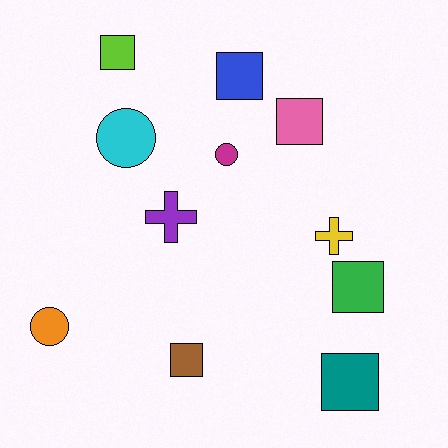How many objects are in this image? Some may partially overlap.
There are 11 objects.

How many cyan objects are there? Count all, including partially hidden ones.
There is 1 cyan object.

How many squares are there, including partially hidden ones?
There are 6 squares.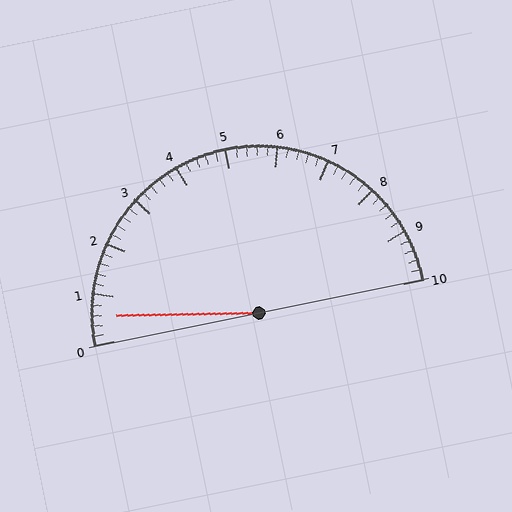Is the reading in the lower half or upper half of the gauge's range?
The reading is in the lower half of the range (0 to 10).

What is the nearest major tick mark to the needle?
The nearest major tick mark is 1.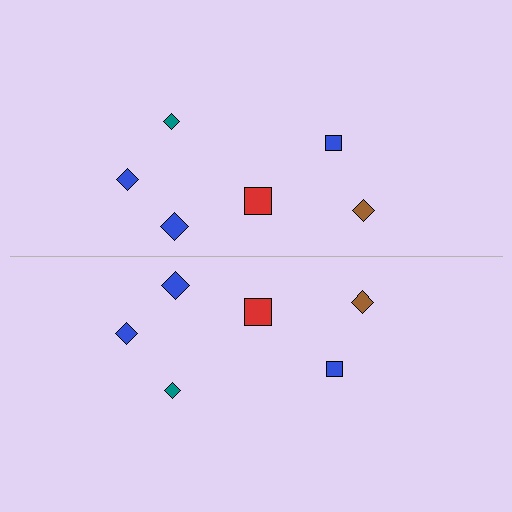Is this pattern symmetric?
Yes, this pattern has bilateral (reflection) symmetry.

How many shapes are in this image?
There are 12 shapes in this image.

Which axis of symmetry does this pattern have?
The pattern has a horizontal axis of symmetry running through the center of the image.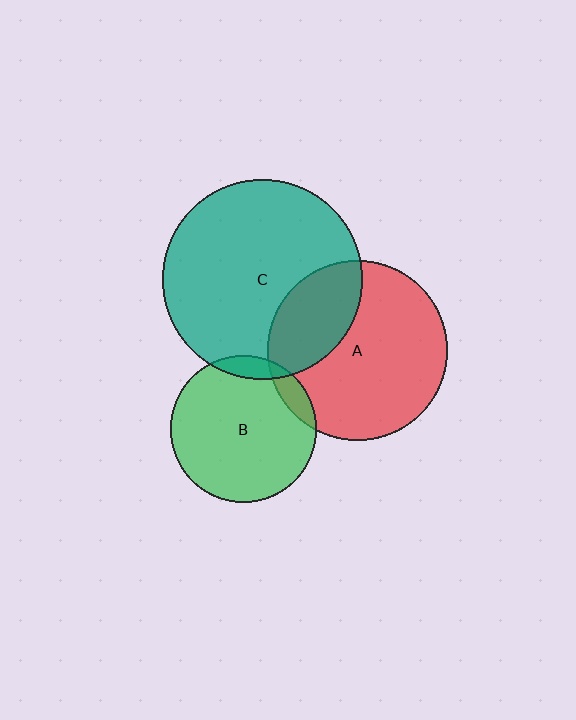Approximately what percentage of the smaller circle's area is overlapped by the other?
Approximately 10%.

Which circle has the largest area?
Circle C (teal).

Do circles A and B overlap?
Yes.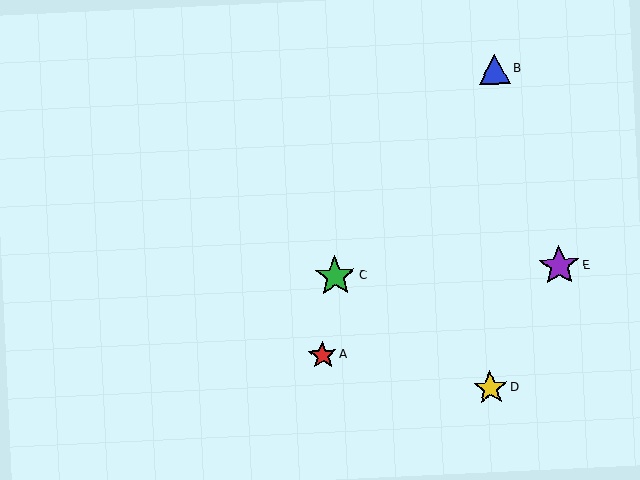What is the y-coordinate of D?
Object D is at y≈388.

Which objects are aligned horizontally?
Objects C, E are aligned horizontally.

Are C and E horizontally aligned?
Yes, both are at y≈276.